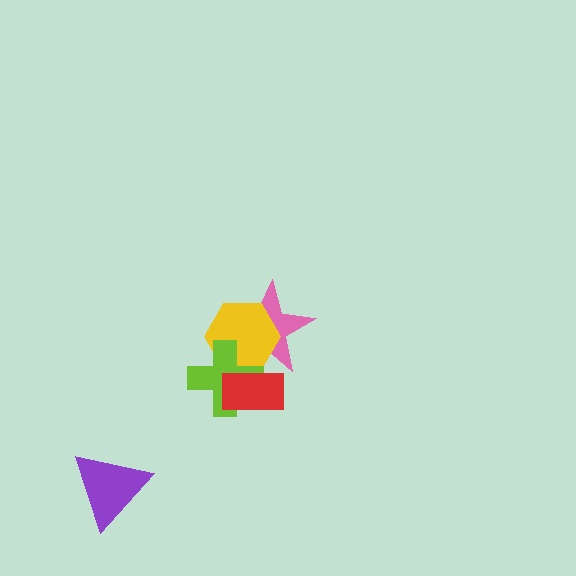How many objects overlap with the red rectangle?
3 objects overlap with the red rectangle.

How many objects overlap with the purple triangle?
0 objects overlap with the purple triangle.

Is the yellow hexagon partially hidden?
Yes, it is partially covered by another shape.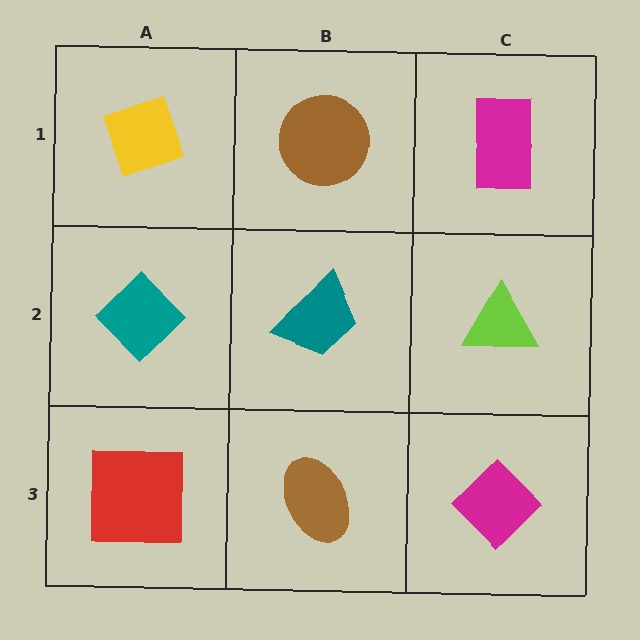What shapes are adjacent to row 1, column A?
A teal diamond (row 2, column A), a brown circle (row 1, column B).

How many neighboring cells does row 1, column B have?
3.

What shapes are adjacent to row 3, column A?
A teal diamond (row 2, column A), a brown ellipse (row 3, column B).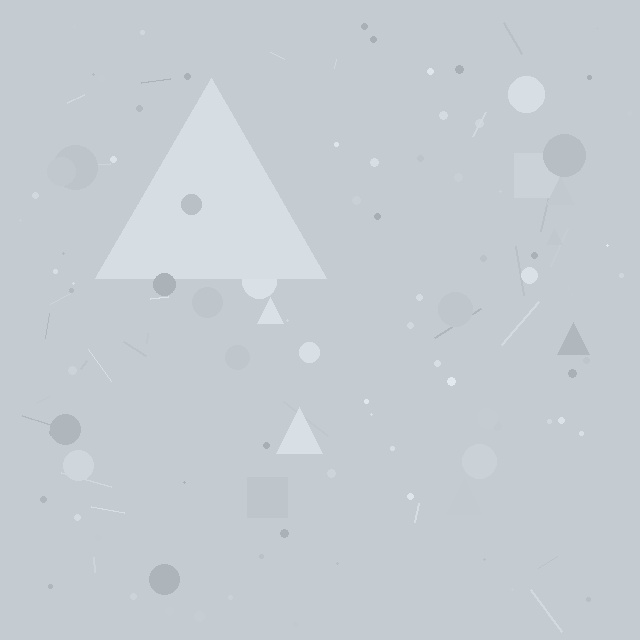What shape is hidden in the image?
A triangle is hidden in the image.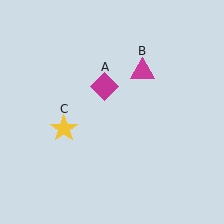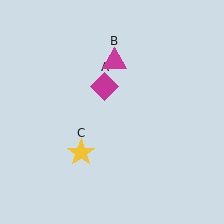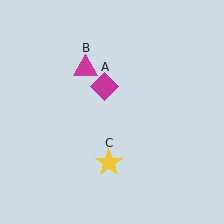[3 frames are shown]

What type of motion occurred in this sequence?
The magenta triangle (object B), yellow star (object C) rotated counterclockwise around the center of the scene.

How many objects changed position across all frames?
2 objects changed position: magenta triangle (object B), yellow star (object C).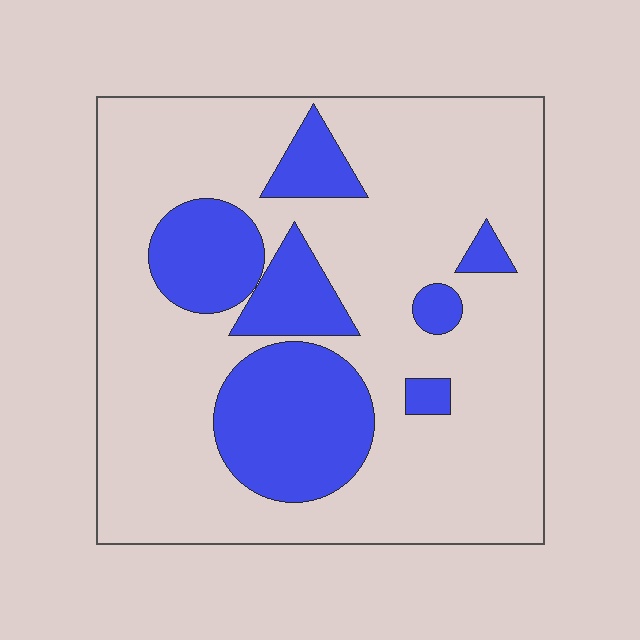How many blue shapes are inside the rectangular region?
7.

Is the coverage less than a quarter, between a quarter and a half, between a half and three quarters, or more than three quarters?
Less than a quarter.